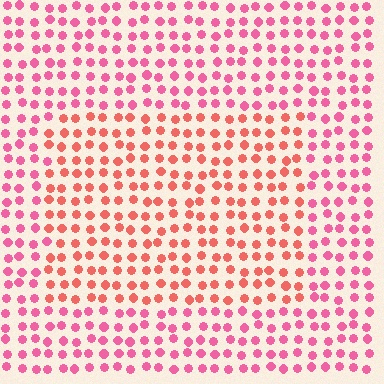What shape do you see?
I see a rectangle.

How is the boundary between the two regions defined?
The boundary is defined purely by a slight shift in hue (about 30 degrees). Spacing, size, and orientation are identical on both sides.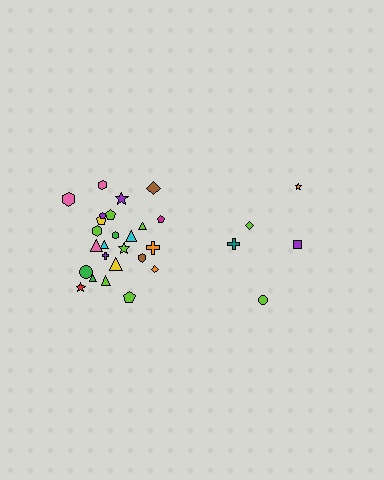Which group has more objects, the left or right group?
The left group.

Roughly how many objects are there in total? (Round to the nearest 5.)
Roughly 30 objects in total.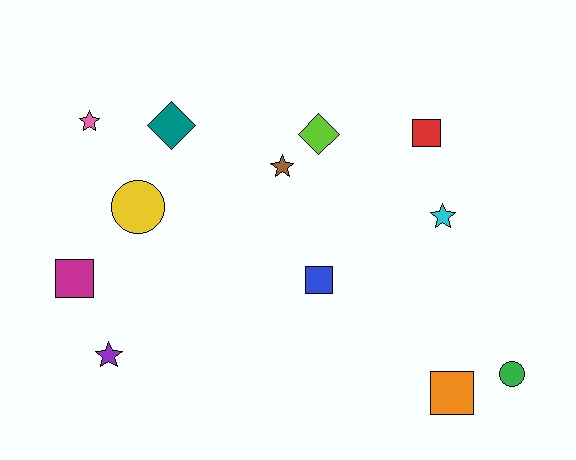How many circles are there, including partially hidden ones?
There are 2 circles.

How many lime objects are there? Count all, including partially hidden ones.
There is 1 lime object.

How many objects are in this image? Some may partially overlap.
There are 12 objects.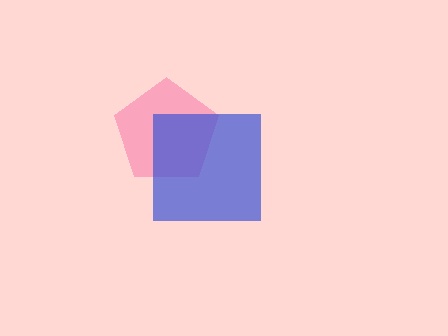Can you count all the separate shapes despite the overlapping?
Yes, there are 2 separate shapes.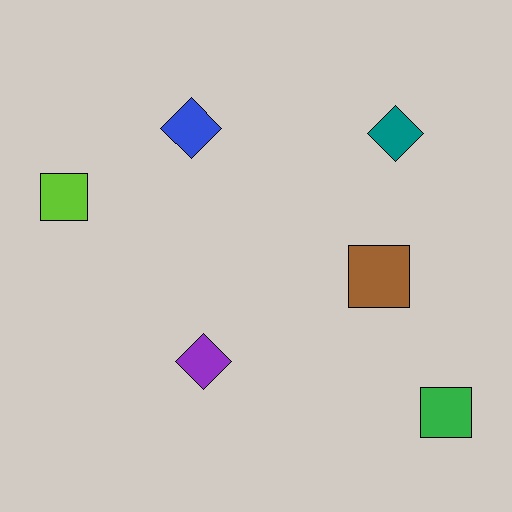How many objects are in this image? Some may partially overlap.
There are 6 objects.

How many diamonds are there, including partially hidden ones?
There are 3 diamonds.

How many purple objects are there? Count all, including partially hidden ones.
There is 1 purple object.